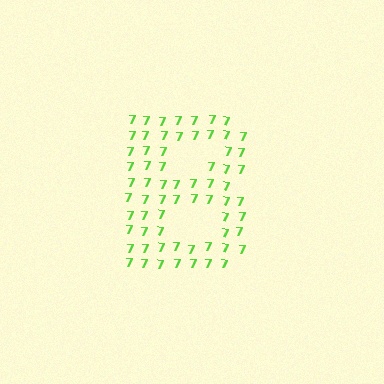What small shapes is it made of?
It is made of small digit 7's.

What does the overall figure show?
The overall figure shows the letter B.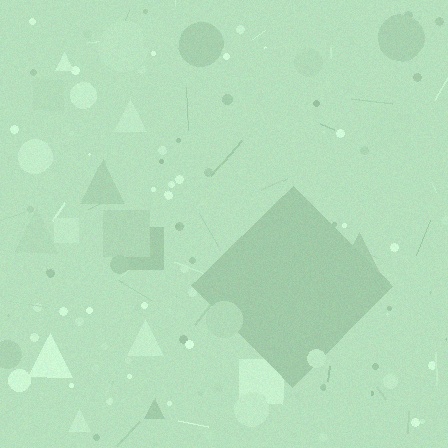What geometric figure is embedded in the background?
A diamond is embedded in the background.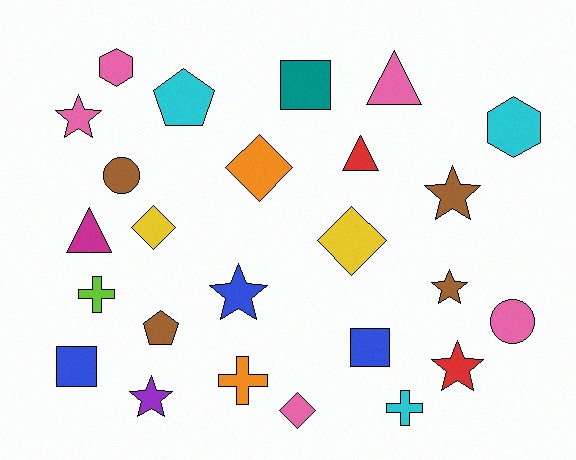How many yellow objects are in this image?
There are 2 yellow objects.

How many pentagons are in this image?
There are 2 pentagons.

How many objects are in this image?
There are 25 objects.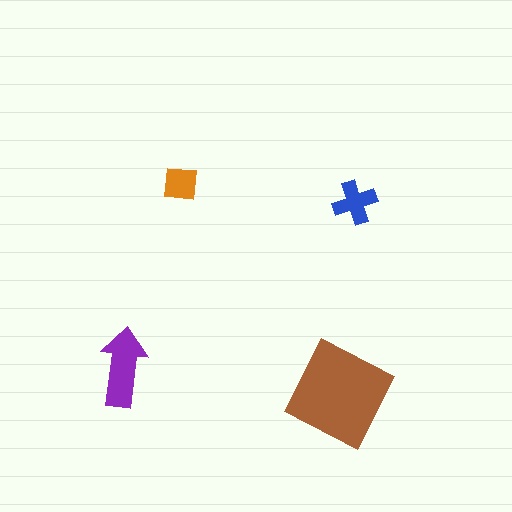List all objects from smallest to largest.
The orange square, the blue cross, the purple arrow, the brown square.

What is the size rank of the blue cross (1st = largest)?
3rd.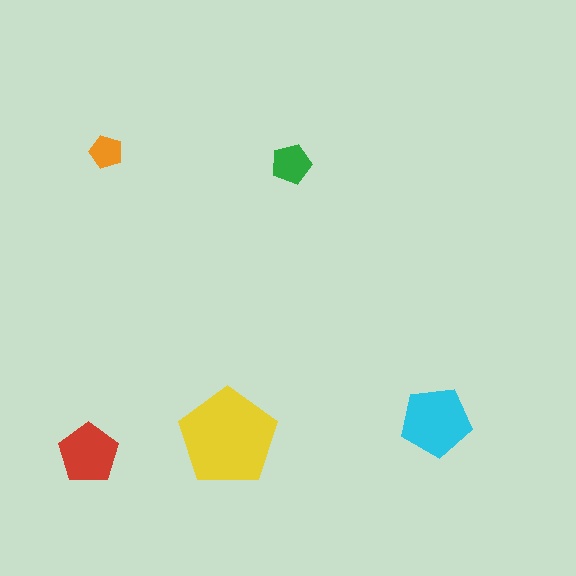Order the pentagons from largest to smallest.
the yellow one, the cyan one, the red one, the green one, the orange one.